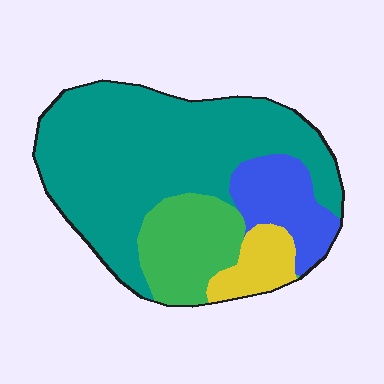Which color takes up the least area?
Yellow, at roughly 10%.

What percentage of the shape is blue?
Blue covers roughly 15% of the shape.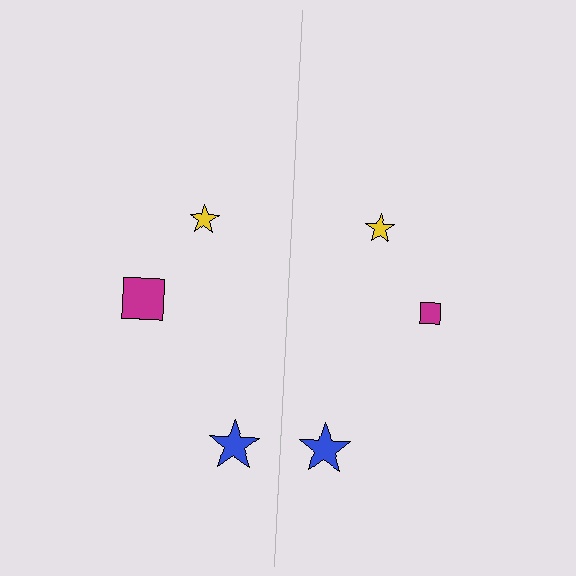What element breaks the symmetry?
The magenta square on the right side has a different size than its mirror counterpart.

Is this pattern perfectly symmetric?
No, the pattern is not perfectly symmetric. The magenta square on the right side has a different size than its mirror counterpart.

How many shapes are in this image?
There are 6 shapes in this image.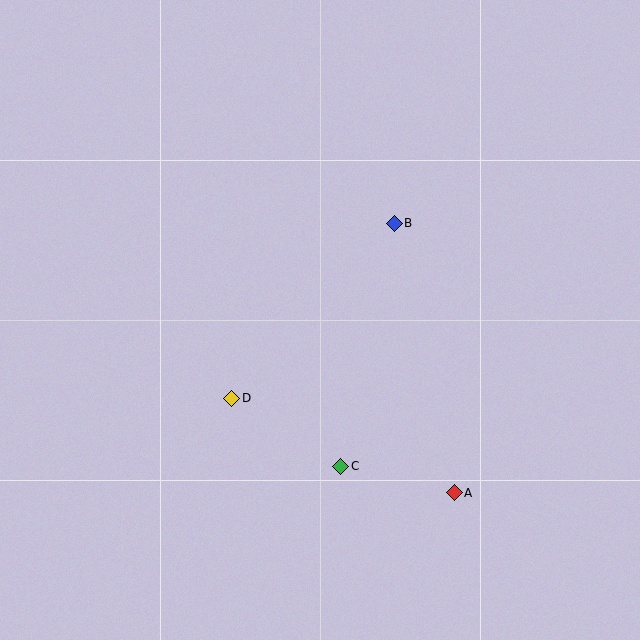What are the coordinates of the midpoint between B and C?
The midpoint between B and C is at (368, 345).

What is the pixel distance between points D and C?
The distance between D and C is 129 pixels.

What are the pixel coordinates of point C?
Point C is at (341, 466).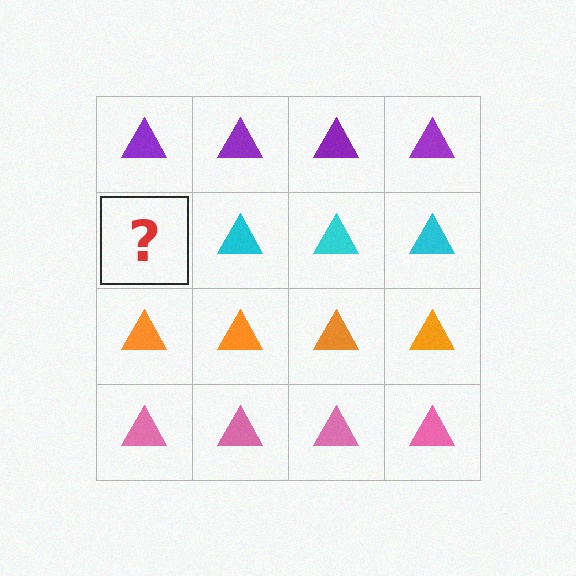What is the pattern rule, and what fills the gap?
The rule is that each row has a consistent color. The gap should be filled with a cyan triangle.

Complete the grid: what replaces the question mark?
The question mark should be replaced with a cyan triangle.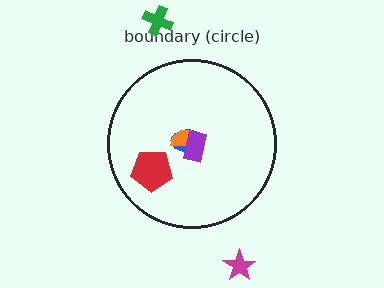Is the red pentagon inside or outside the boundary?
Inside.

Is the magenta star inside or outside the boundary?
Outside.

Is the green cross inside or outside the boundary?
Outside.